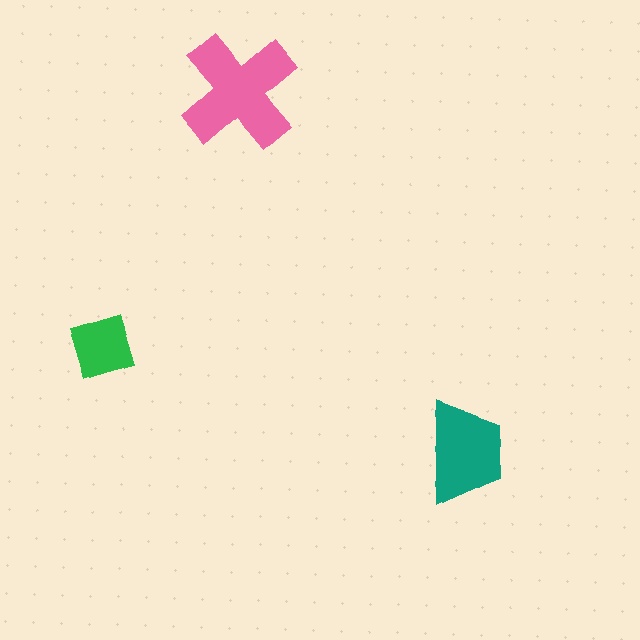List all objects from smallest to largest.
The green diamond, the teal trapezoid, the pink cross.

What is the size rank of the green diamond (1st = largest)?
3rd.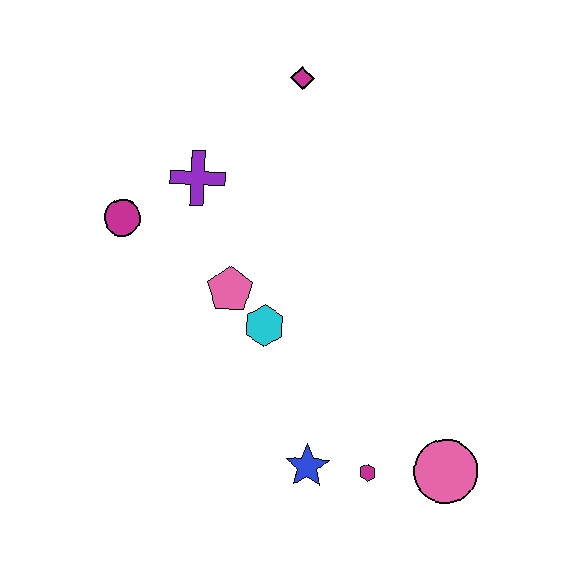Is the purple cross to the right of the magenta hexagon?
No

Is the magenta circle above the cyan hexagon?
Yes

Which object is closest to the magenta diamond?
The purple cross is closest to the magenta diamond.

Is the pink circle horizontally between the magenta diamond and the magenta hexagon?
No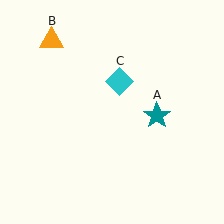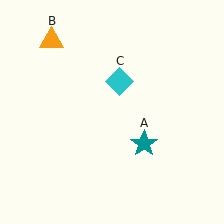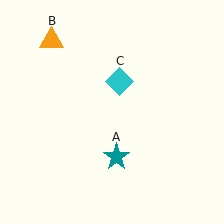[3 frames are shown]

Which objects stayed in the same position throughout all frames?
Orange triangle (object B) and cyan diamond (object C) remained stationary.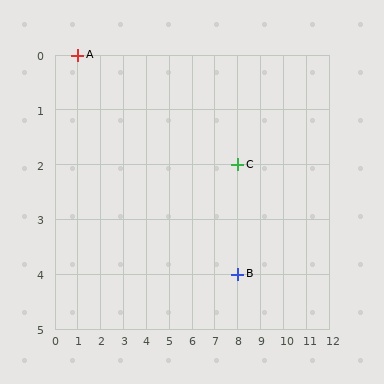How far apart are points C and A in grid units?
Points C and A are 7 columns and 2 rows apart (about 7.3 grid units diagonally).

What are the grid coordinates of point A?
Point A is at grid coordinates (1, 0).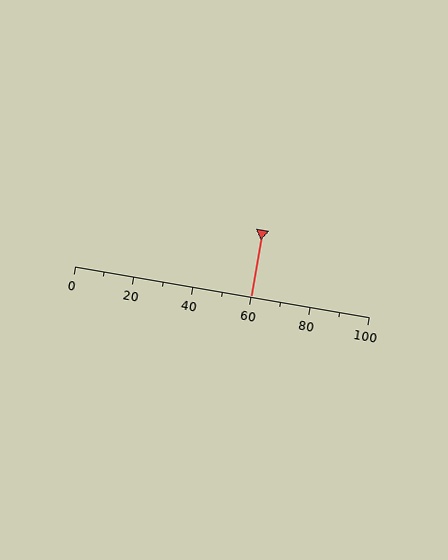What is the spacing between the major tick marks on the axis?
The major ticks are spaced 20 apart.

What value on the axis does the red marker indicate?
The marker indicates approximately 60.